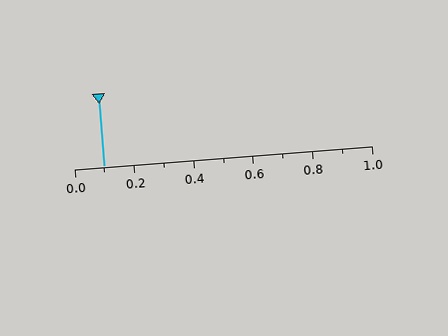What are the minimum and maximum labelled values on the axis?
The axis runs from 0.0 to 1.0.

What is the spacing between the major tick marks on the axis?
The major ticks are spaced 0.2 apart.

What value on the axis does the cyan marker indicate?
The marker indicates approximately 0.1.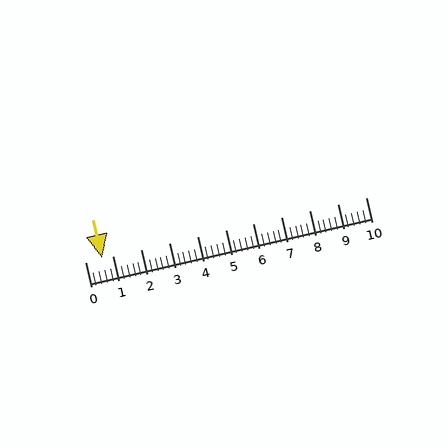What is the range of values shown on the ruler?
The ruler shows values from 0 to 10.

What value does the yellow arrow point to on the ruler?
The yellow arrow points to approximately 0.6.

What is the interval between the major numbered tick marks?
The major tick marks are spaced 1 units apart.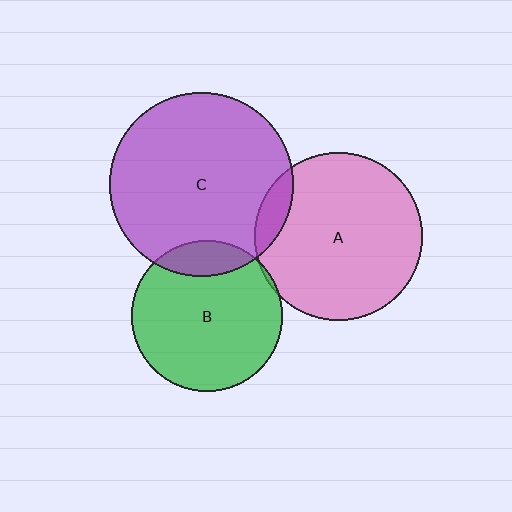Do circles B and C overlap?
Yes.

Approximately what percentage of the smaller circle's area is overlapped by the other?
Approximately 15%.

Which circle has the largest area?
Circle C (purple).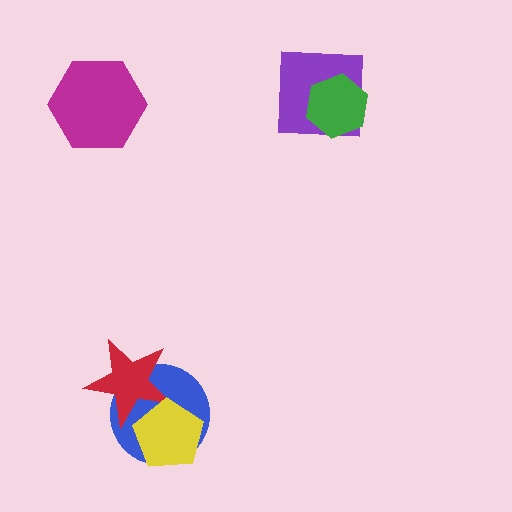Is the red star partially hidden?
Yes, it is partially covered by another shape.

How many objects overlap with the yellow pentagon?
2 objects overlap with the yellow pentagon.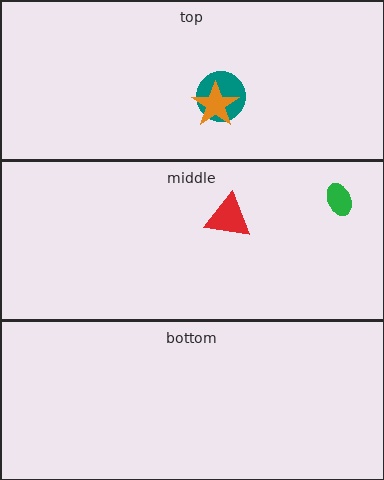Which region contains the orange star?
The top region.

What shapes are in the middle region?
The green ellipse, the red triangle.